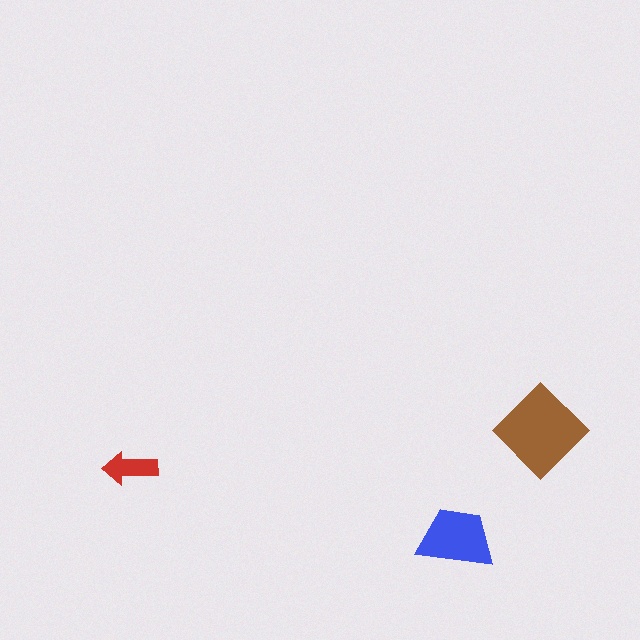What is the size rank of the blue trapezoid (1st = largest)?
2nd.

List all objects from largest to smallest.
The brown diamond, the blue trapezoid, the red arrow.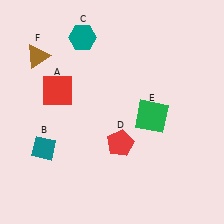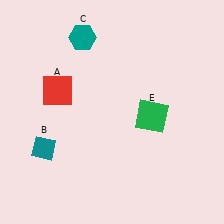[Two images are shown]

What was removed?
The red pentagon (D), the brown triangle (F) were removed in Image 2.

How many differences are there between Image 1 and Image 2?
There are 2 differences between the two images.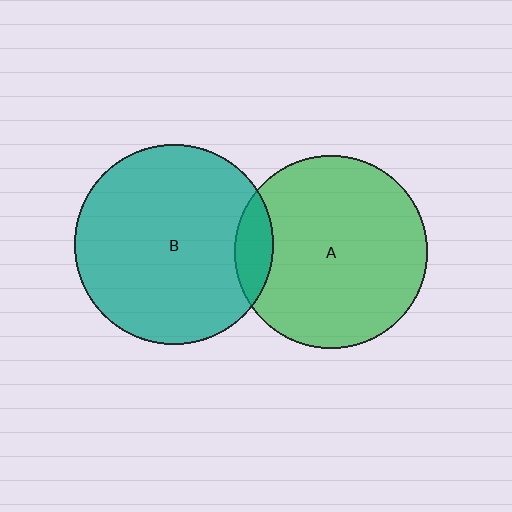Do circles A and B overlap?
Yes.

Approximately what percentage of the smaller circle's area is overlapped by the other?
Approximately 10%.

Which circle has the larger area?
Circle B (teal).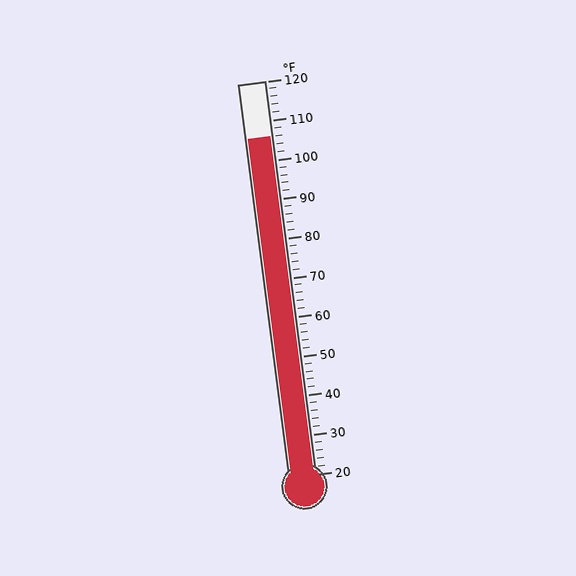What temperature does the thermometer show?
The thermometer shows approximately 106°F.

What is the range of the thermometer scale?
The thermometer scale ranges from 20°F to 120°F.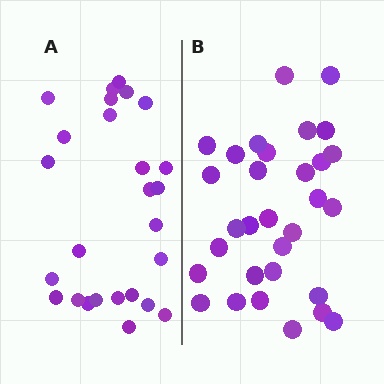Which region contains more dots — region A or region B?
Region B (the right region) has more dots.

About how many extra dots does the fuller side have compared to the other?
Region B has about 5 more dots than region A.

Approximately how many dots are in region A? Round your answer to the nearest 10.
About 30 dots. (The exact count is 26, which rounds to 30.)